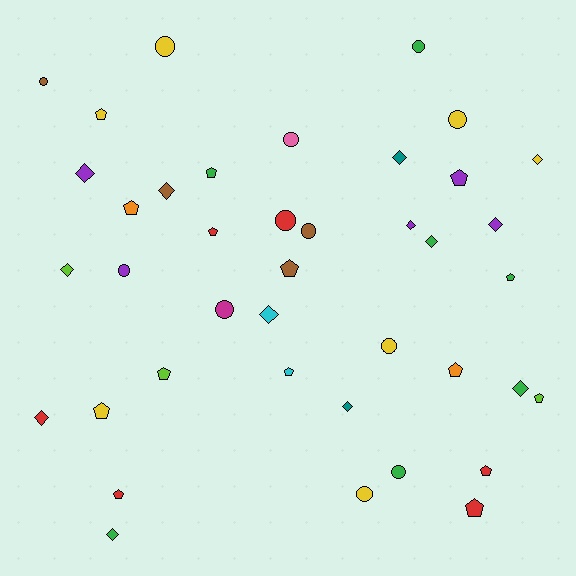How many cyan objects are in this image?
There are 2 cyan objects.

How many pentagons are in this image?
There are 15 pentagons.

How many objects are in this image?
There are 40 objects.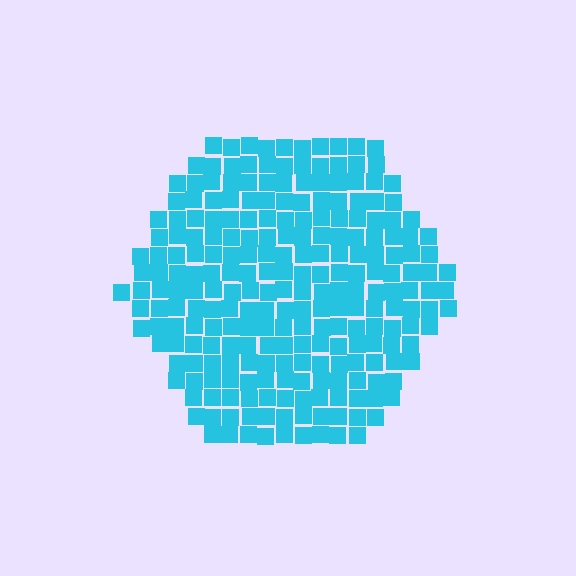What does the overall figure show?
The overall figure shows a hexagon.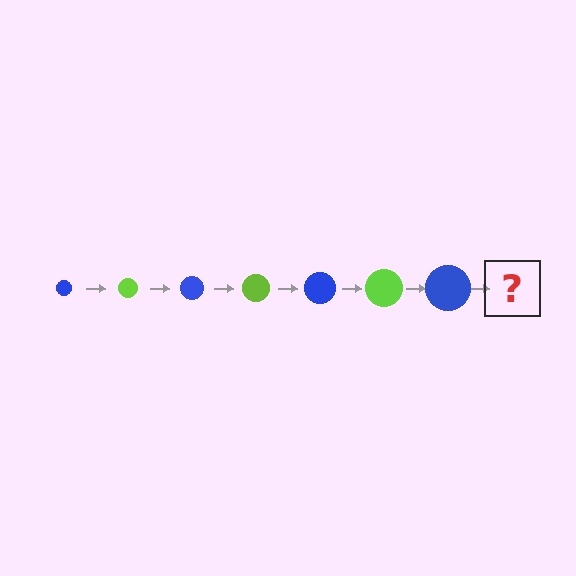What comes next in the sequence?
The next element should be a lime circle, larger than the previous one.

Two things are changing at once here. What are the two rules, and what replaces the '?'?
The two rules are that the circle grows larger each step and the color cycles through blue and lime. The '?' should be a lime circle, larger than the previous one.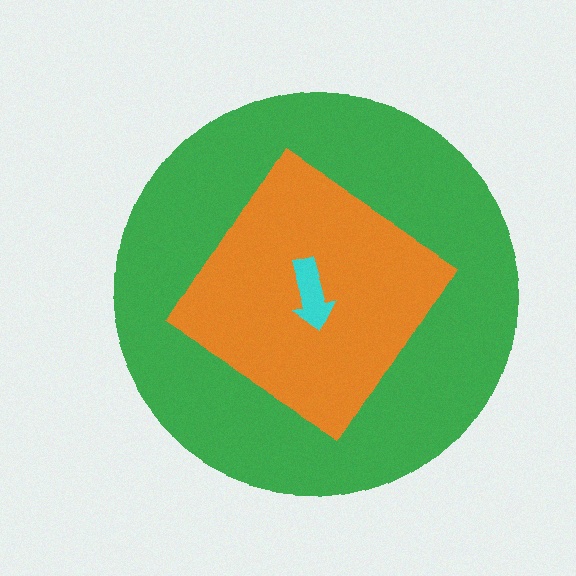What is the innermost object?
The cyan arrow.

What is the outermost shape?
The green circle.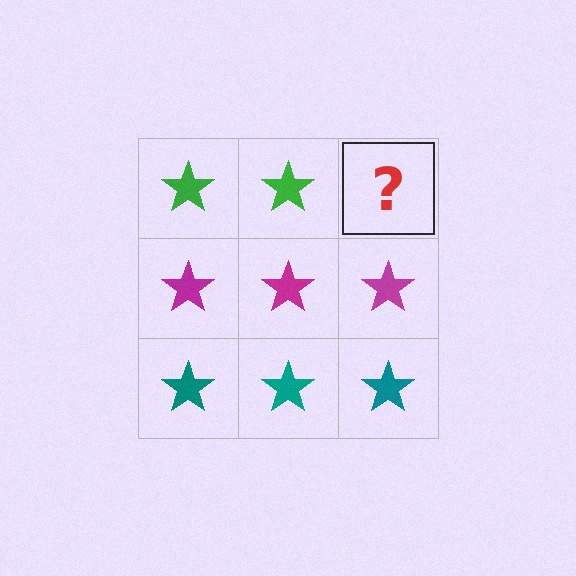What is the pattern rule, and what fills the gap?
The rule is that each row has a consistent color. The gap should be filled with a green star.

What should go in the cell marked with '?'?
The missing cell should contain a green star.